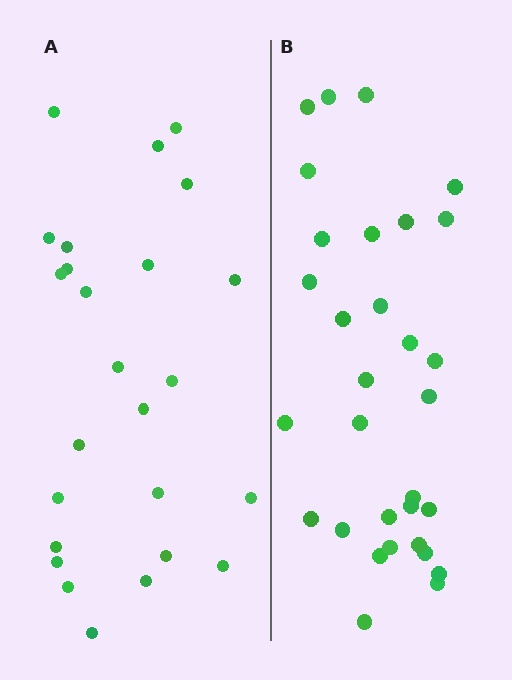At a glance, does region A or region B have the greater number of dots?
Region B (the right region) has more dots.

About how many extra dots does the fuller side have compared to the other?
Region B has about 6 more dots than region A.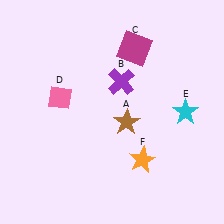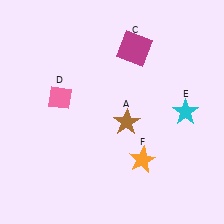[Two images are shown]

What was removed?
The purple cross (B) was removed in Image 2.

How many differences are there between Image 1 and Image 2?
There is 1 difference between the two images.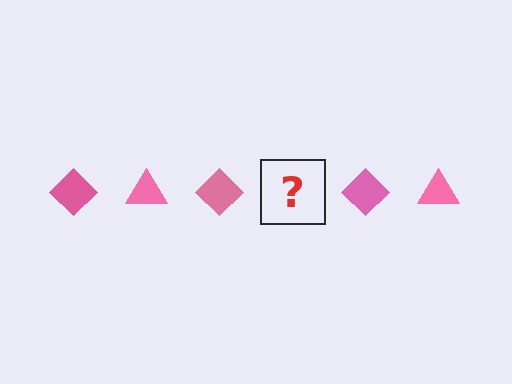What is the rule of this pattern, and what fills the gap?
The rule is that the pattern cycles through diamond, triangle shapes in pink. The gap should be filled with a pink triangle.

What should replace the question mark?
The question mark should be replaced with a pink triangle.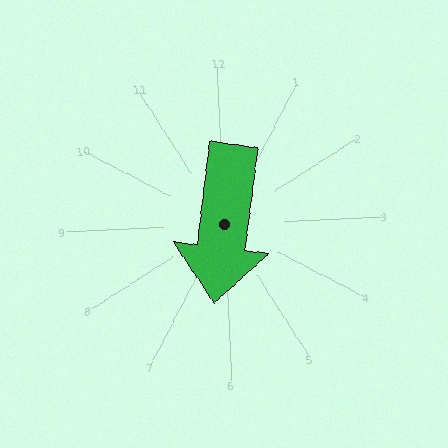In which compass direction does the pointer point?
South.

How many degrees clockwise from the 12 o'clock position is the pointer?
Approximately 190 degrees.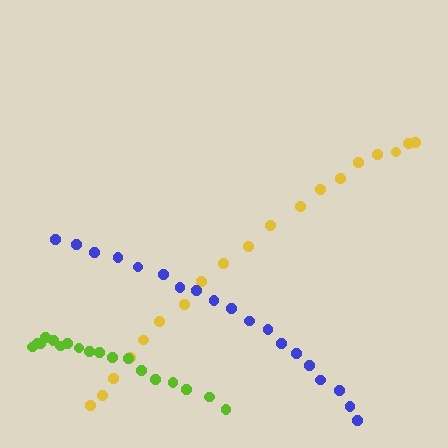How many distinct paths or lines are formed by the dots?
There are 3 distinct paths.